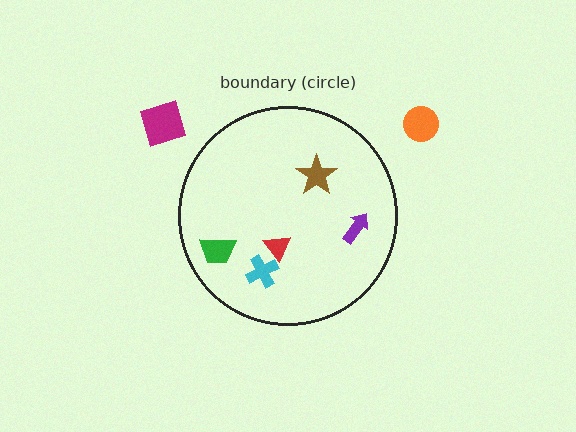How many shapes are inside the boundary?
5 inside, 2 outside.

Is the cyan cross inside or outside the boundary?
Inside.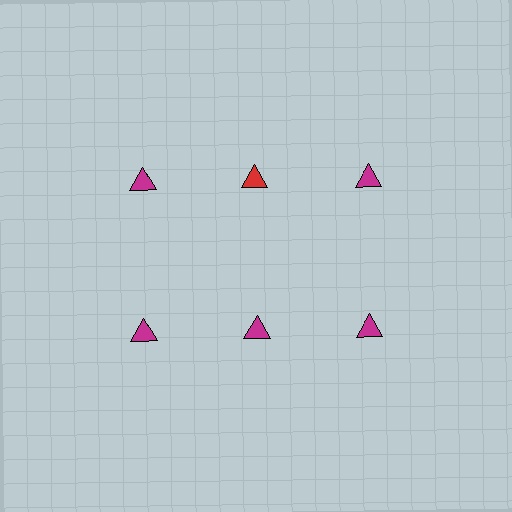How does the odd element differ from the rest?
It has a different color: red instead of magenta.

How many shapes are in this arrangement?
There are 6 shapes arranged in a grid pattern.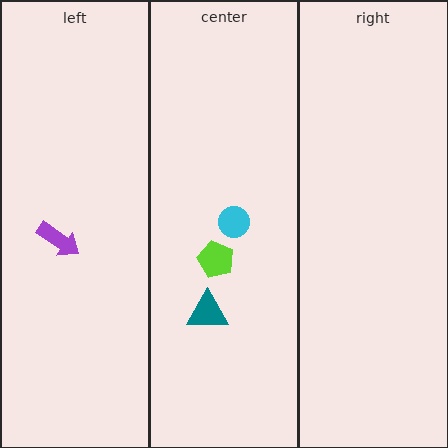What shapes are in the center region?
The lime pentagon, the cyan circle, the teal triangle.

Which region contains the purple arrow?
The left region.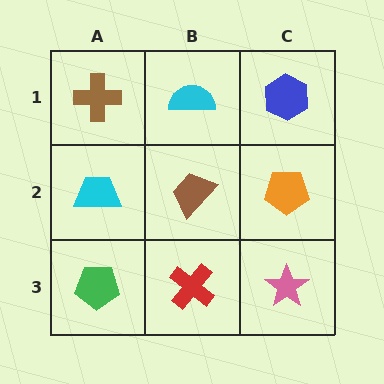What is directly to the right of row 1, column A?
A cyan semicircle.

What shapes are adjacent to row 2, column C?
A blue hexagon (row 1, column C), a pink star (row 3, column C), a brown trapezoid (row 2, column B).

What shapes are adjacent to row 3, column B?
A brown trapezoid (row 2, column B), a green pentagon (row 3, column A), a pink star (row 3, column C).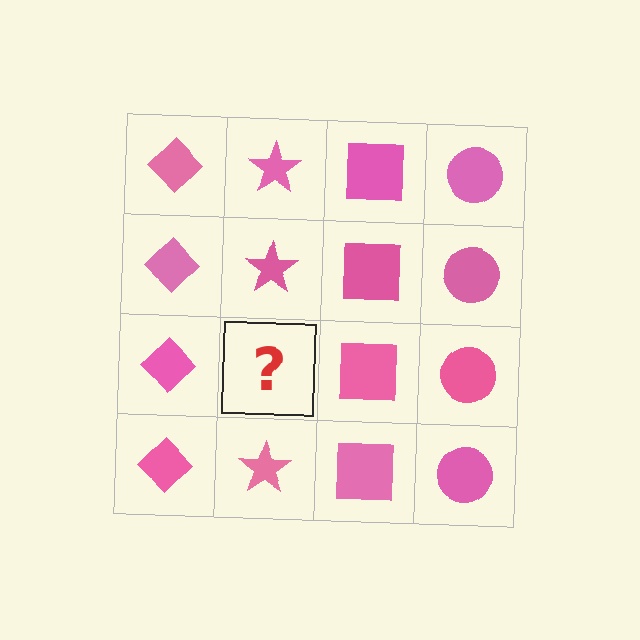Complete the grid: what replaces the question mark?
The question mark should be replaced with a pink star.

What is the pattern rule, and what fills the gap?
The rule is that each column has a consistent shape. The gap should be filled with a pink star.